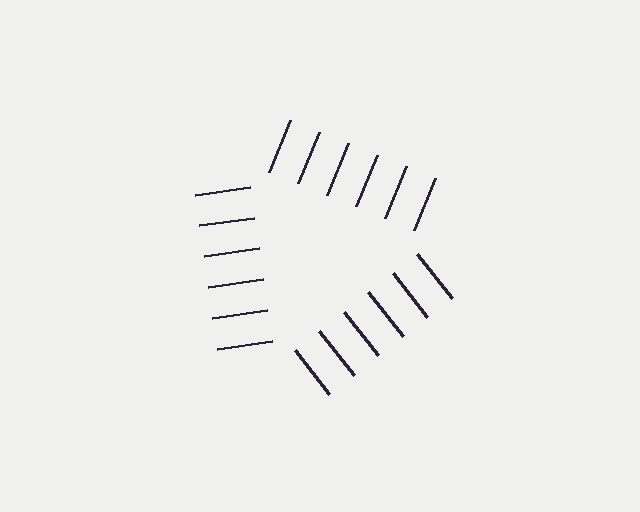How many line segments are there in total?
18 — 6 along each of the 3 edges.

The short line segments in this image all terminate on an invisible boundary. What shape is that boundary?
An illusory triangle — the line segments terminate on its edges but no continuous stroke is drawn.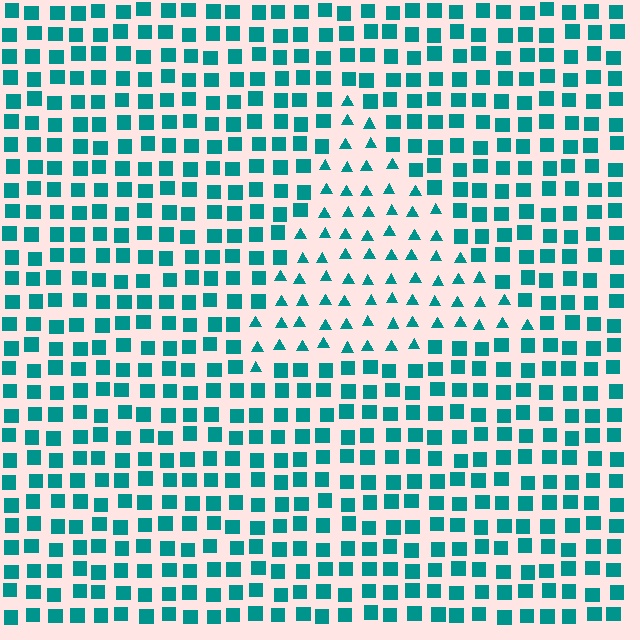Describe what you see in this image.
The image is filled with small teal elements arranged in a uniform grid. A triangle-shaped region contains triangles, while the surrounding area contains squares. The boundary is defined purely by the change in element shape.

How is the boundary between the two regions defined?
The boundary is defined by a change in element shape: triangles inside vs. squares outside. All elements share the same color and spacing.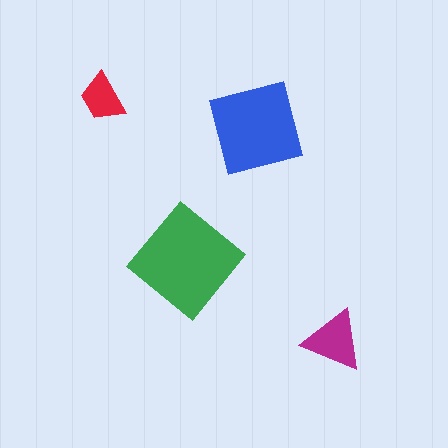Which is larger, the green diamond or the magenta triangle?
The green diamond.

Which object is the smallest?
The red trapezoid.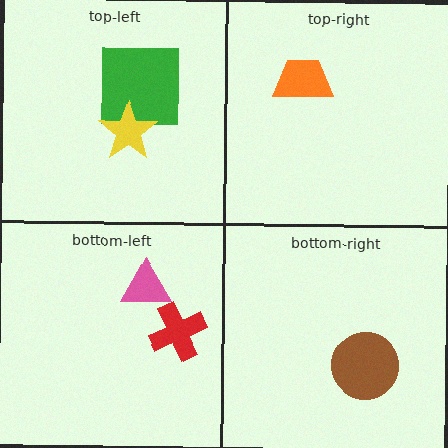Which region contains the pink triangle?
The bottom-left region.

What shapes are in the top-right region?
The orange trapezoid.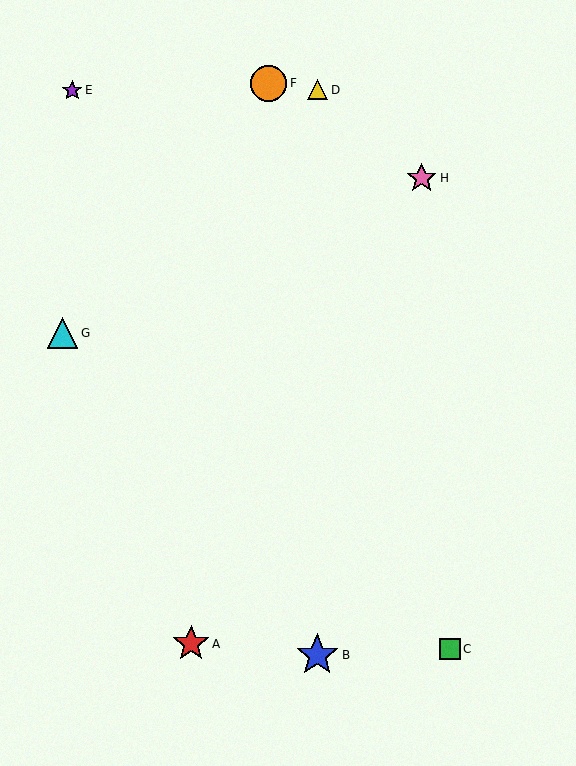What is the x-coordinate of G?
Object G is at x≈62.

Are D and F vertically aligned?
No, D is at x≈317 and F is at x≈268.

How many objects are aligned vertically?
2 objects (B, D) are aligned vertically.